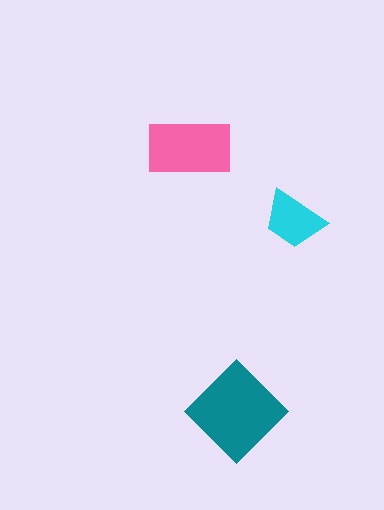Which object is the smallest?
The cyan trapezoid.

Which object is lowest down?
The teal diamond is bottommost.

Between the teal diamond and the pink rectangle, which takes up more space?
The teal diamond.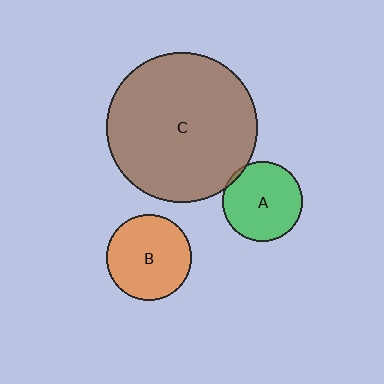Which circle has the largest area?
Circle C (brown).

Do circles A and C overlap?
Yes.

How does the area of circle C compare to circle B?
Approximately 3.1 times.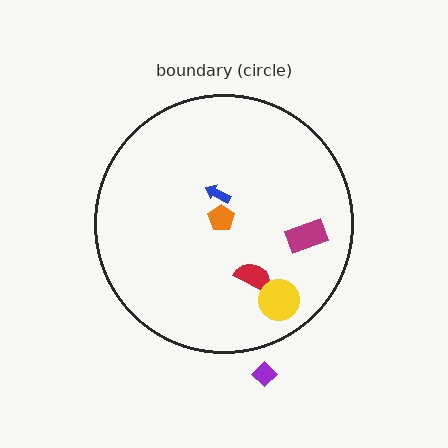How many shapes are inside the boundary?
5 inside, 1 outside.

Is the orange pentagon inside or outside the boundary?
Inside.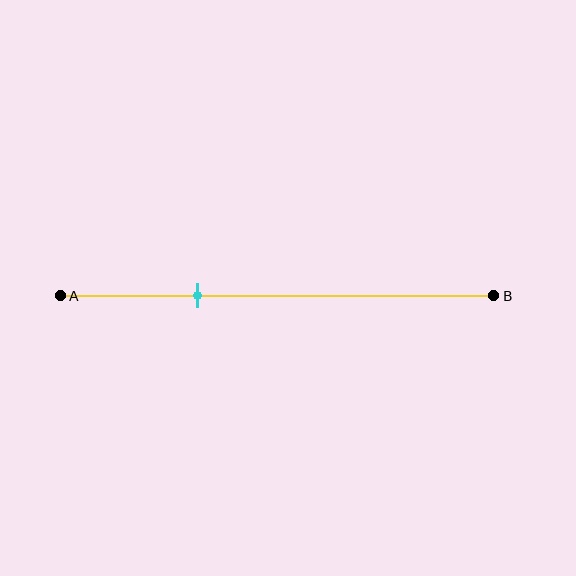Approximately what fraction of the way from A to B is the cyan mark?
The cyan mark is approximately 30% of the way from A to B.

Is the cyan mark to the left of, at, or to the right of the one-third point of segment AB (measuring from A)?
The cyan mark is approximately at the one-third point of segment AB.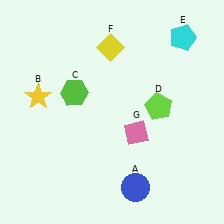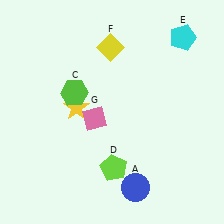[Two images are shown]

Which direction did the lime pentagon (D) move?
The lime pentagon (D) moved down.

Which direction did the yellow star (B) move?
The yellow star (B) moved right.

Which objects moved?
The objects that moved are: the yellow star (B), the lime pentagon (D), the pink diamond (G).